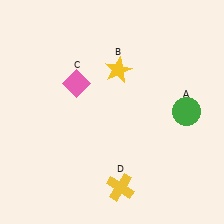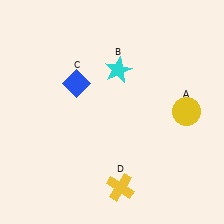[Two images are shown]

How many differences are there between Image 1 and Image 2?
There are 3 differences between the two images.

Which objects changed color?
A changed from green to yellow. B changed from yellow to cyan. C changed from pink to blue.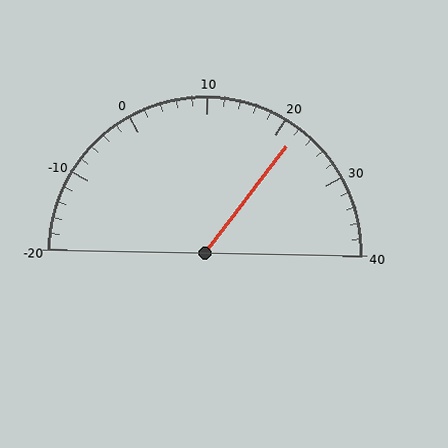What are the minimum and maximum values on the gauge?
The gauge ranges from -20 to 40.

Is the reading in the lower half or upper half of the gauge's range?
The reading is in the upper half of the range (-20 to 40).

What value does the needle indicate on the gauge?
The needle indicates approximately 22.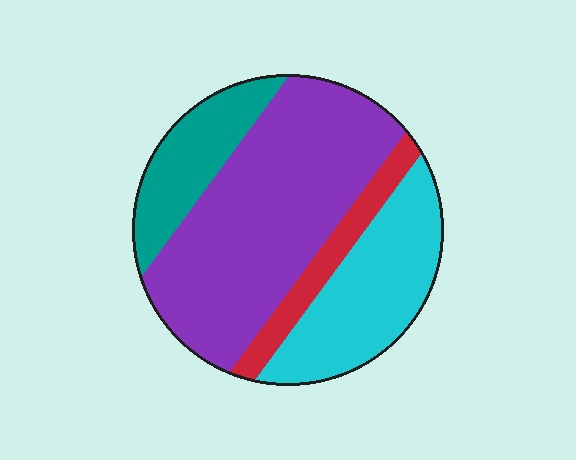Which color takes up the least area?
Red, at roughly 10%.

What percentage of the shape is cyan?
Cyan takes up about one quarter (1/4) of the shape.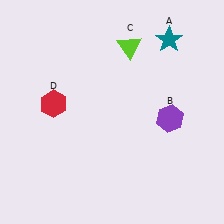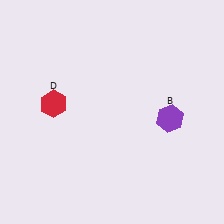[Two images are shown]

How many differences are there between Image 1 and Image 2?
There are 2 differences between the two images.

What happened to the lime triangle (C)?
The lime triangle (C) was removed in Image 2. It was in the top-right area of Image 1.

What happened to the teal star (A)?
The teal star (A) was removed in Image 2. It was in the top-right area of Image 1.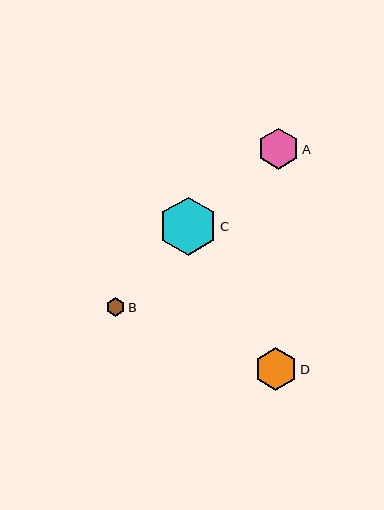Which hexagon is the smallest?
Hexagon B is the smallest with a size of approximately 19 pixels.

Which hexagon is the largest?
Hexagon C is the largest with a size of approximately 58 pixels.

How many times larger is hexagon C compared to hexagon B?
Hexagon C is approximately 3.0 times the size of hexagon B.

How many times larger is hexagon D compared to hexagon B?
Hexagon D is approximately 2.2 times the size of hexagon B.